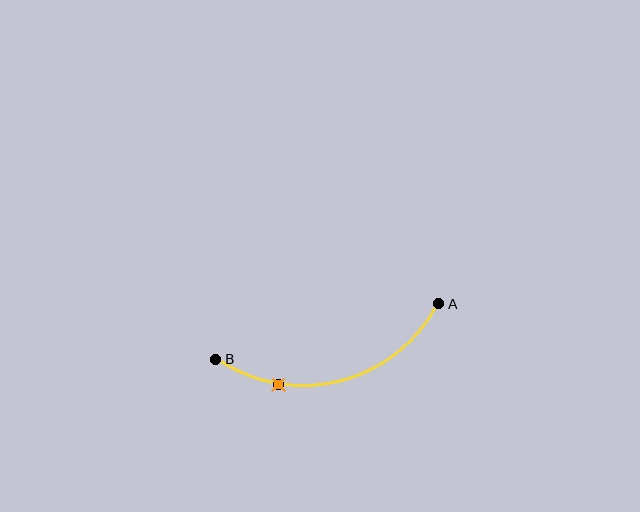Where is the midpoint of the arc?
The arc midpoint is the point on the curve farthest from the straight line joining A and B. It sits below that line.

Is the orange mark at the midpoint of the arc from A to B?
No. The orange mark lies on the arc but is closer to endpoint B. The arc midpoint would be at the point on the curve equidistant along the arc from both A and B.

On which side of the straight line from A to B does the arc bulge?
The arc bulges below the straight line connecting A and B.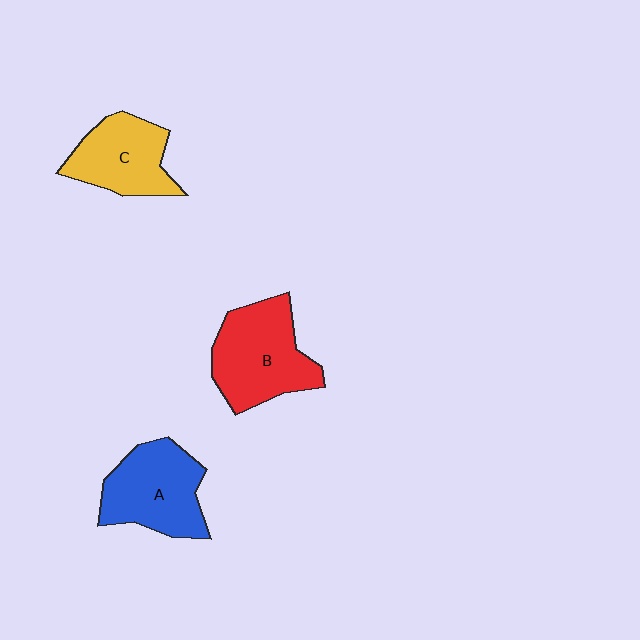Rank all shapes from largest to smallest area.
From largest to smallest: B (red), A (blue), C (yellow).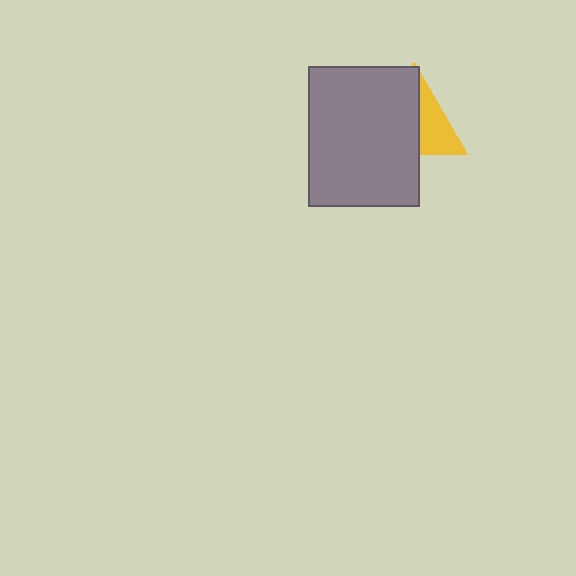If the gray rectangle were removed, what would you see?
You would see the complete yellow triangle.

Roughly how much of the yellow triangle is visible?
A small part of it is visible (roughly 41%).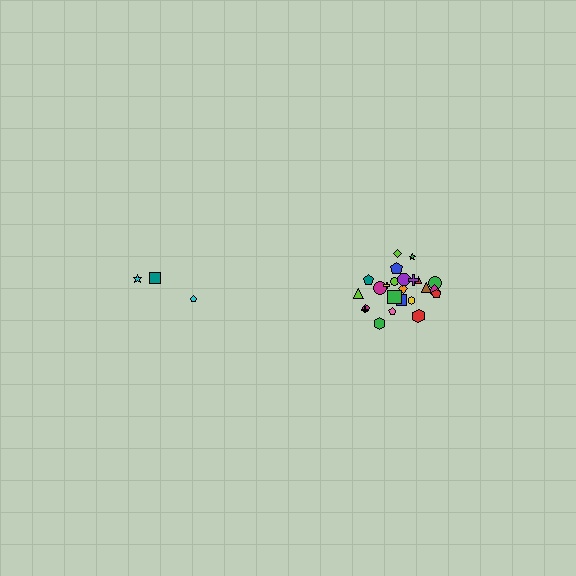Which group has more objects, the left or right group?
The right group.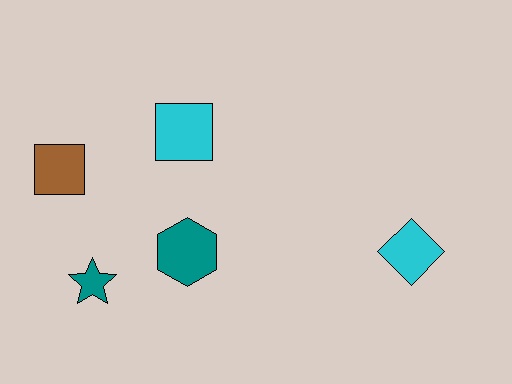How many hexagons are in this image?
There is 1 hexagon.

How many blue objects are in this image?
There are no blue objects.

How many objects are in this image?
There are 5 objects.